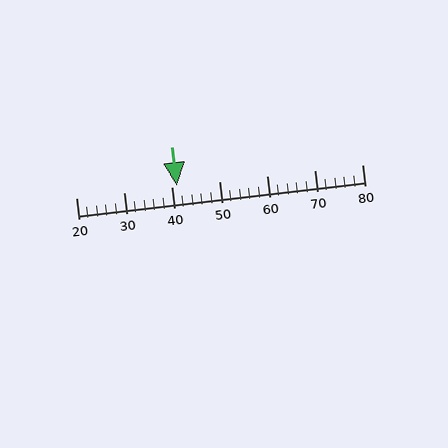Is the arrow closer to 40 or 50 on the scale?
The arrow is closer to 40.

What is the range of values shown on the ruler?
The ruler shows values from 20 to 80.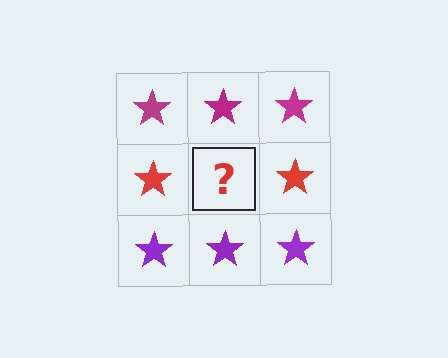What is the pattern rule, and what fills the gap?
The rule is that each row has a consistent color. The gap should be filled with a red star.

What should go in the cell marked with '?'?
The missing cell should contain a red star.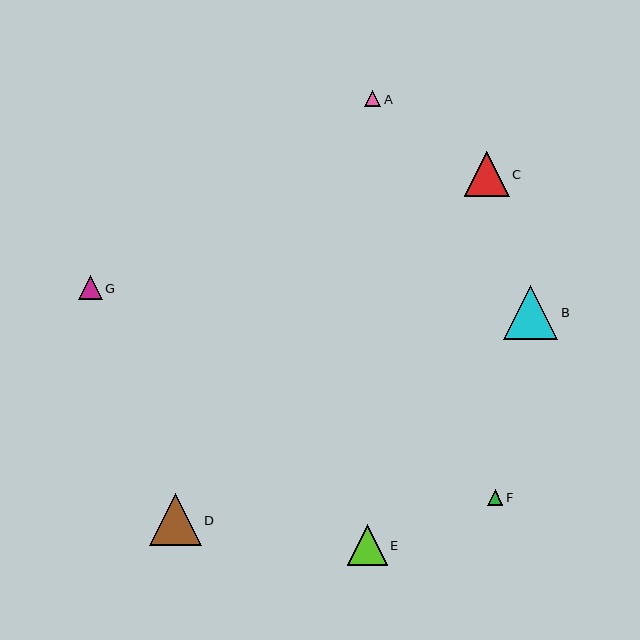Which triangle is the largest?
Triangle B is the largest with a size of approximately 54 pixels.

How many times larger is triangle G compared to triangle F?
Triangle G is approximately 1.5 times the size of triangle F.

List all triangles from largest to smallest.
From largest to smallest: B, D, C, E, G, A, F.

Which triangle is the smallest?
Triangle F is the smallest with a size of approximately 15 pixels.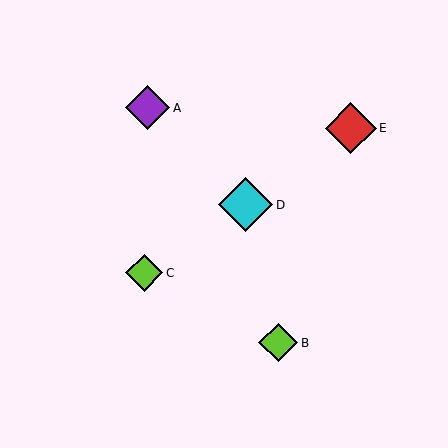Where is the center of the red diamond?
The center of the red diamond is at (351, 128).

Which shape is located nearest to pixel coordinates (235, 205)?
The cyan diamond (labeled D) at (246, 205) is nearest to that location.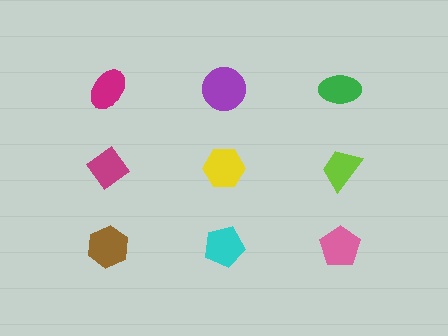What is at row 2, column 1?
A magenta diamond.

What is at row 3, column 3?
A pink pentagon.